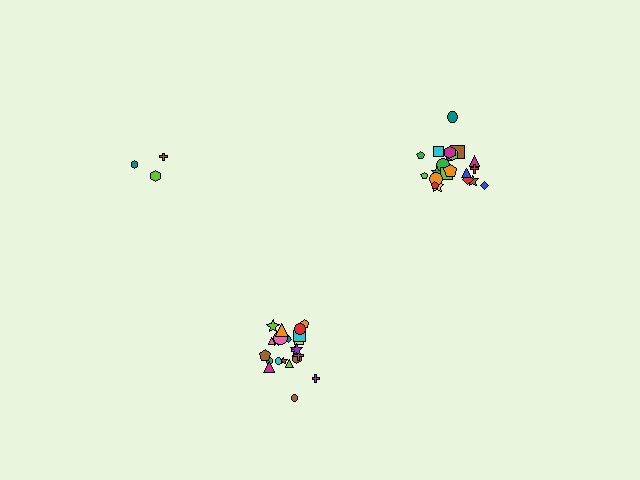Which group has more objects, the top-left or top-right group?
The top-right group.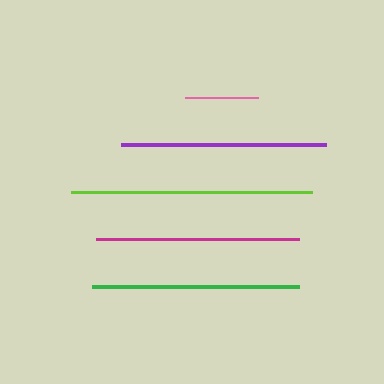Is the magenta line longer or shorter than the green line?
The green line is longer than the magenta line.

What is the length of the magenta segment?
The magenta segment is approximately 203 pixels long.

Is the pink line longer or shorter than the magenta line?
The magenta line is longer than the pink line.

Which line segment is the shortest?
The pink line is the shortest at approximately 74 pixels.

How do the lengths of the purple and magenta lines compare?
The purple and magenta lines are approximately the same length.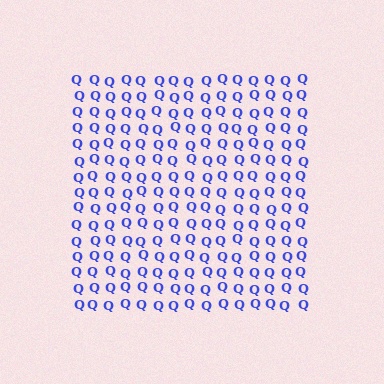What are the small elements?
The small elements are letter Q's.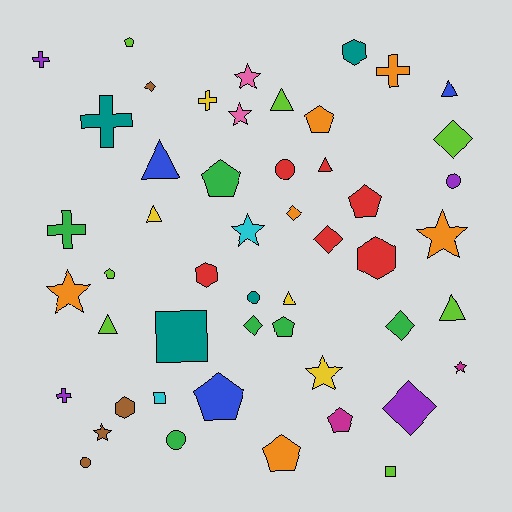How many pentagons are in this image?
There are 9 pentagons.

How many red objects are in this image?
There are 6 red objects.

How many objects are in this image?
There are 50 objects.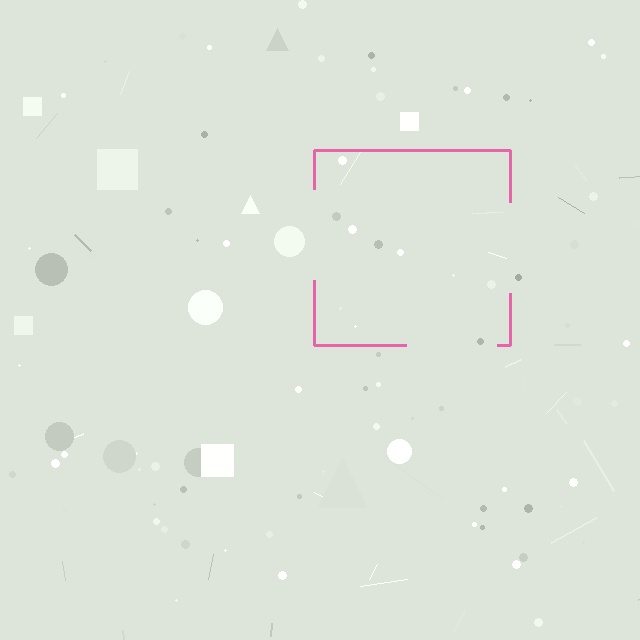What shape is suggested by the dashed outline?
The dashed outline suggests a square.